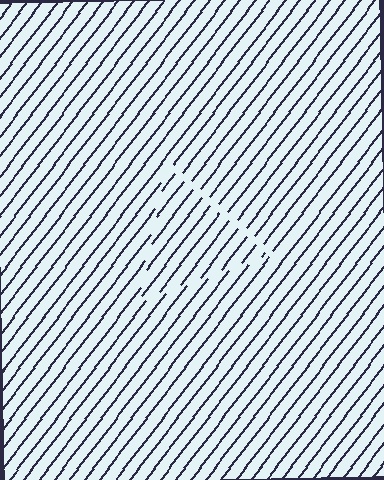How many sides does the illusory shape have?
3 sides — the line-ends trace a triangle.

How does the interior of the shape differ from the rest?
The interior of the shape contains the same grating, shifted by half a period — the contour is defined by the phase discontinuity where line-ends from the inner and outer gratings abut.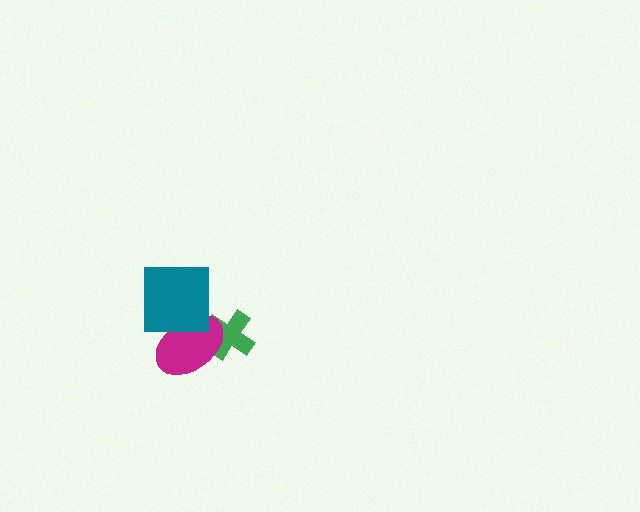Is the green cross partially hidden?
Yes, it is partially covered by another shape.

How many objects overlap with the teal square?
1 object overlaps with the teal square.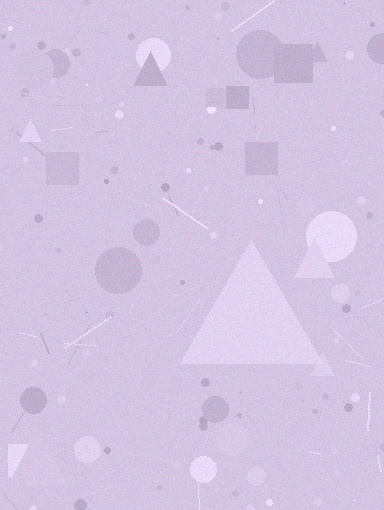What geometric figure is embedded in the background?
A triangle is embedded in the background.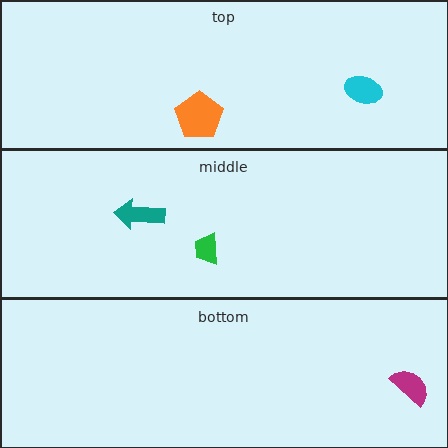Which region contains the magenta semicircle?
The bottom region.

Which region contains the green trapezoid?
The middle region.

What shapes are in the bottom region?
The magenta semicircle.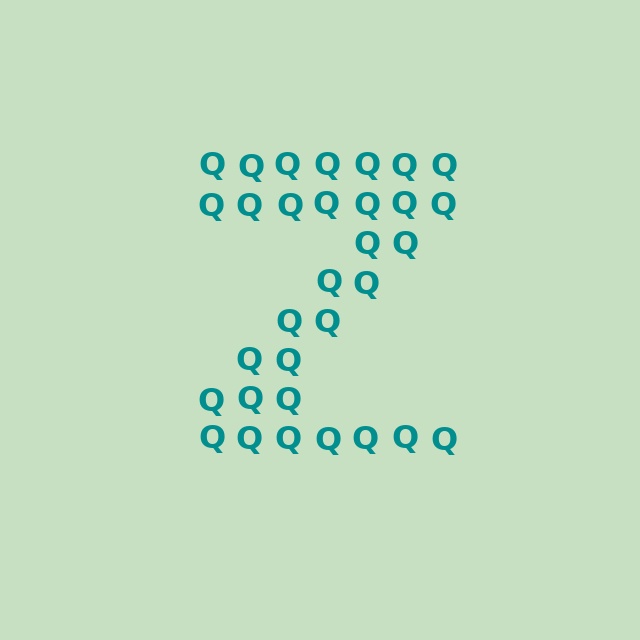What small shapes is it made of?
It is made of small letter Q's.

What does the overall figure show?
The overall figure shows the letter Z.